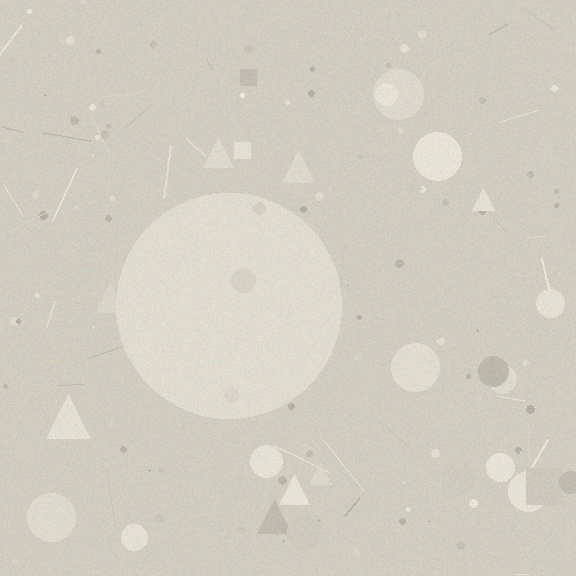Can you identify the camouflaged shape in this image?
The camouflaged shape is a circle.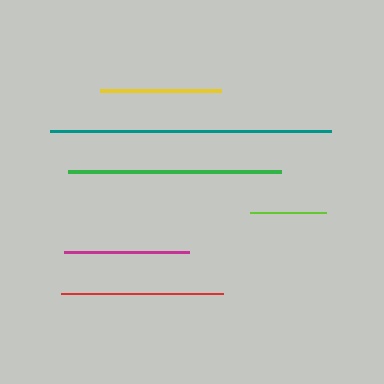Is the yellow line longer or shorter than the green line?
The green line is longer than the yellow line.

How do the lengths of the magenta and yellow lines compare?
The magenta and yellow lines are approximately the same length.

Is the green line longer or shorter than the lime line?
The green line is longer than the lime line.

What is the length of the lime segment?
The lime segment is approximately 76 pixels long.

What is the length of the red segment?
The red segment is approximately 161 pixels long.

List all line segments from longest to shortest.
From longest to shortest: teal, green, red, magenta, yellow, lime.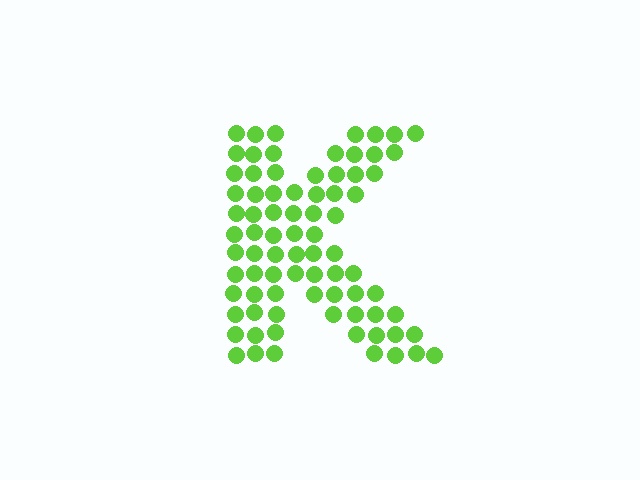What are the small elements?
The small elements are circles.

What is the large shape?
The large shape is the letter K.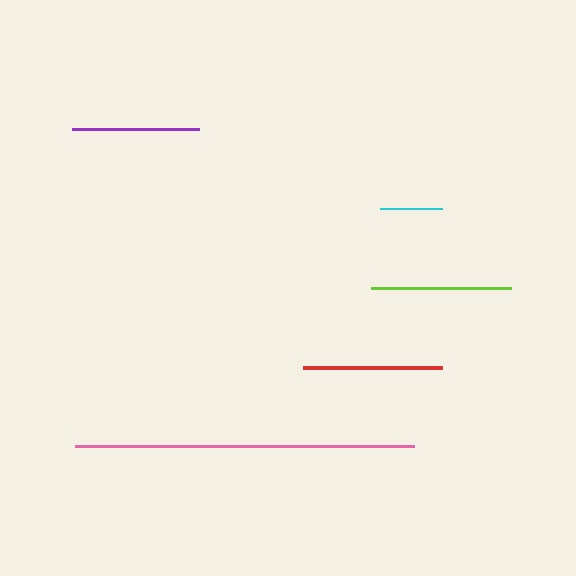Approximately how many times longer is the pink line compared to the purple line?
The pink line is approximately 2.7 times the length of the purple line.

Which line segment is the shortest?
The cyan line is the shortest at approximately 62 pixels.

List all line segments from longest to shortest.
From longest to shortest: pink, lime, red, purple, cyan.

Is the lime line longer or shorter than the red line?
The lime line is longer than the red line.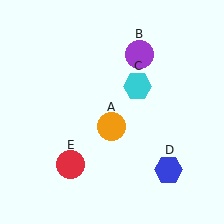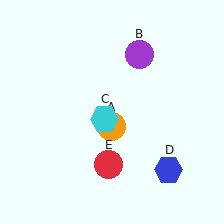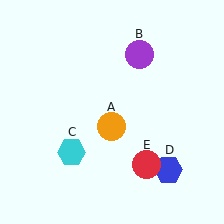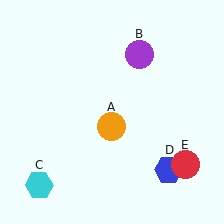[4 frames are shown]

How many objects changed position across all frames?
2 objects changed position: cyan hexagon (object C), red circle (object E).